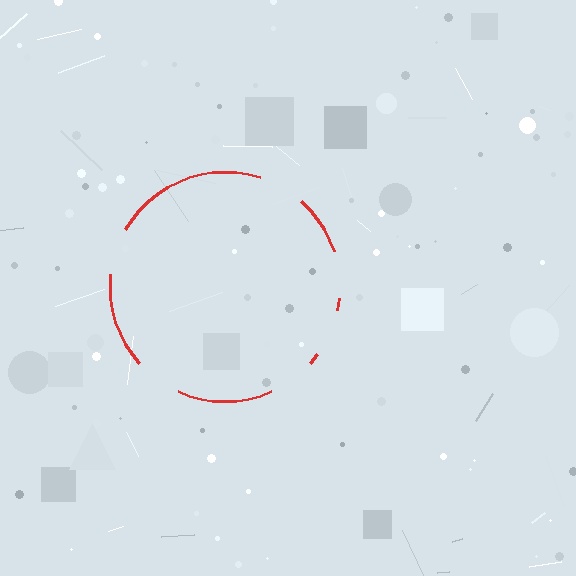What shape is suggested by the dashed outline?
The dashed outline suggests a circle.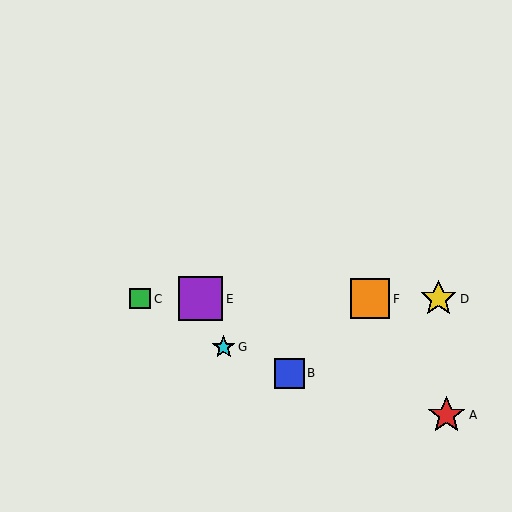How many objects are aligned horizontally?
4 objects (C, D, E, F) are aligned horizontally.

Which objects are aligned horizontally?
Objects C, D, E, F are aligned horizontally.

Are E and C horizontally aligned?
Yes, both are at y≈299.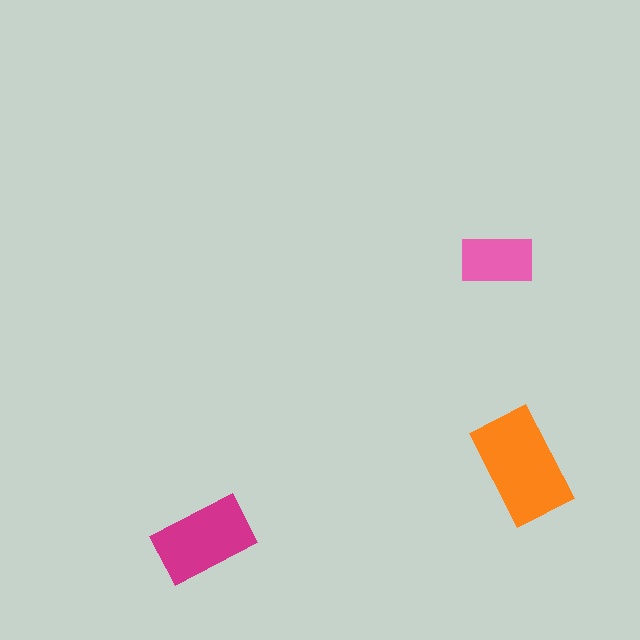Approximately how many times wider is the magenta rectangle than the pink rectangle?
About 1.5 times wider.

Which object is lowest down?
The magenta rectangle is bottommost.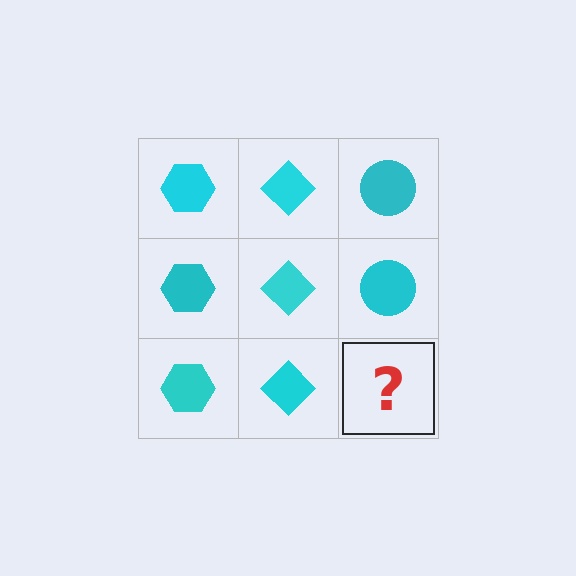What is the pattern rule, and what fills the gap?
The rule is that each column has a consistent shape. The gap should be filled with a cyan circle.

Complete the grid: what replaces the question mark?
The question mark should be replaced with a cyan circle.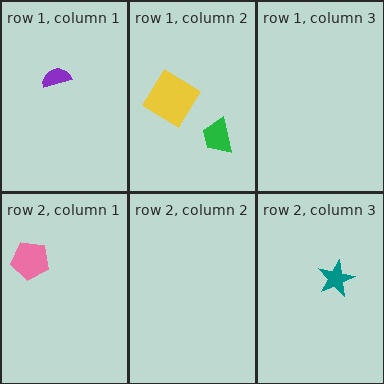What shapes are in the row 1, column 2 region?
The yellow diamond, the green trapezoid.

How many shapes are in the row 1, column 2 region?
2.